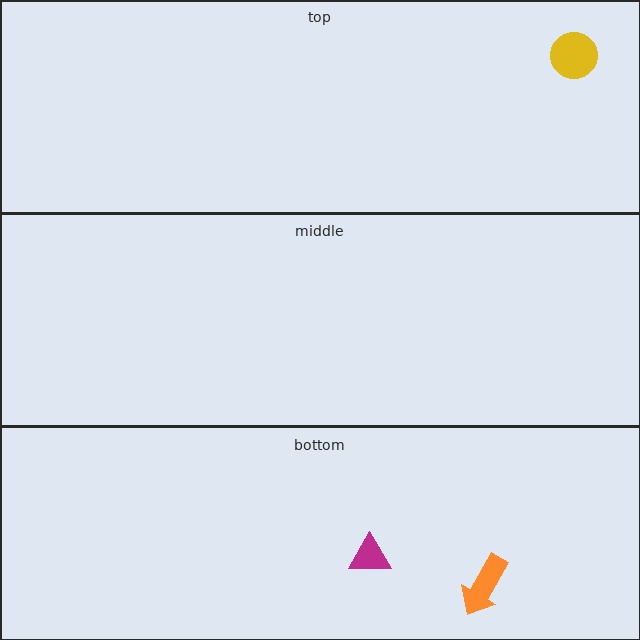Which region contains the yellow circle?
The top region.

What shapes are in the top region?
The yellow circle.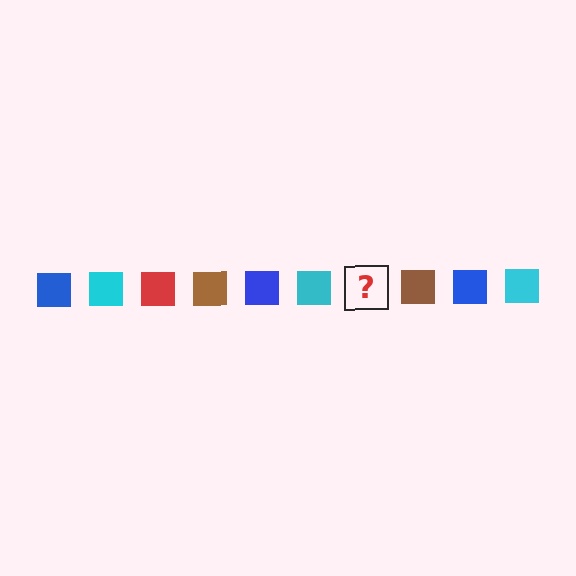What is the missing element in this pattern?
The missing element is a red square.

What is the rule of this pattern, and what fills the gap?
The rule is that the pattern cycles through blue, cyan, red, brown squares. The gap should be filled with a red square.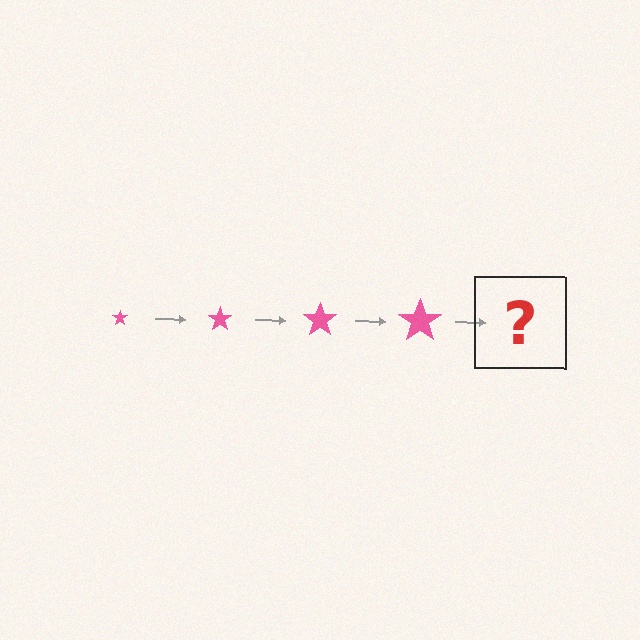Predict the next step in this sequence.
The next step is a pink star, larger than the previous one.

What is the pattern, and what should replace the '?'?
The pattern is that the star gets progressively larger each step. The '?' should be a pink star, larger than the previous one.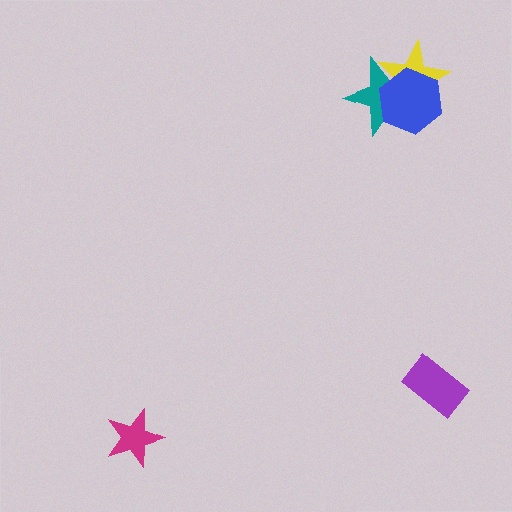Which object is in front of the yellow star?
The blue hexagon is in front of the yellow star.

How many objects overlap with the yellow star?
2 objects overlap with the yellow star.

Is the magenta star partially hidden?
No, no other shape covers it.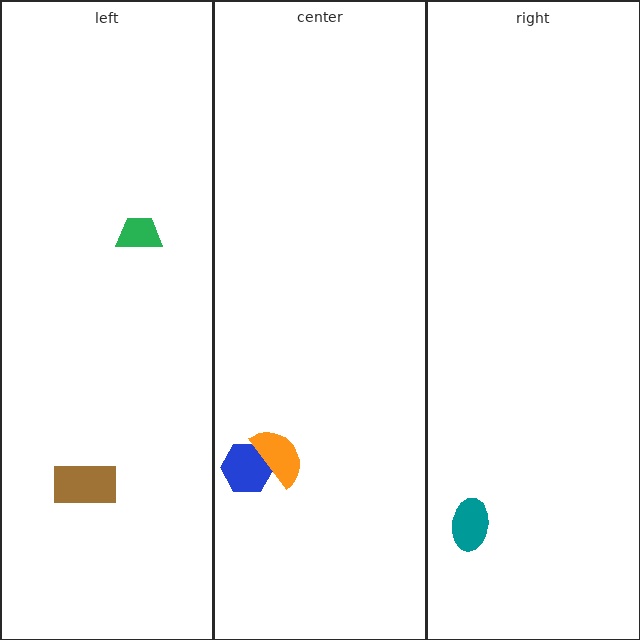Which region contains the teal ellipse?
The right region.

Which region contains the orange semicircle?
The center region.